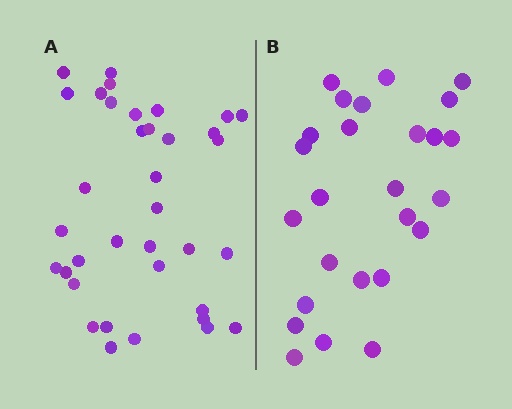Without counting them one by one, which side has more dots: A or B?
Region A (the left region) has more dots.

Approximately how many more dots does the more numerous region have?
Region A has roughly 10 or so more dots than region B.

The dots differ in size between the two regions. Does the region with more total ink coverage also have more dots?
No. Region B has more total ink coverage because its dots are larger, but region A actually contains more individual dots. Total area can be misleading — the number of items is what matters here.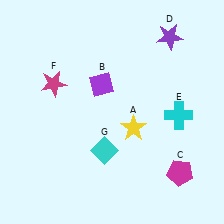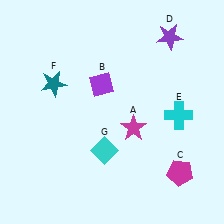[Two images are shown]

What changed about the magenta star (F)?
In Image 1, F is magenta. In Image 2, it changed to teal.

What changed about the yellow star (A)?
In Image 1, A is yellow. In Image 2, it changed to magenta.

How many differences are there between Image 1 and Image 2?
There are 2 differences between the two images.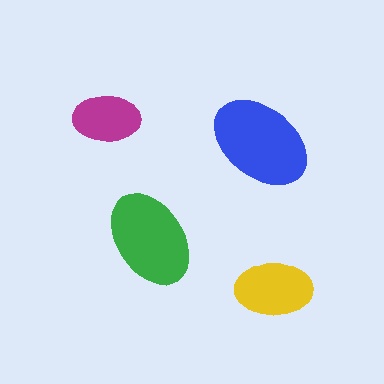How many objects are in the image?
There are 4 objects in the image.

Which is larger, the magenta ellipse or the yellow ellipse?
The yellow one.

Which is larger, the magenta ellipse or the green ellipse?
The green one.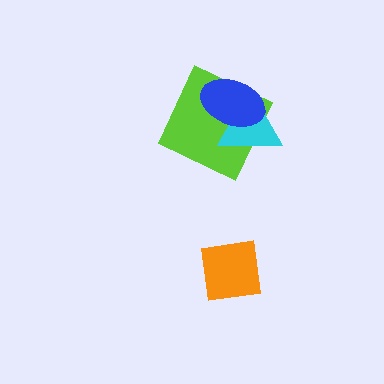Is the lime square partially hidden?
Yes, it is partially covered by another shape.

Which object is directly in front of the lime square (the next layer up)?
The cyan triangle is directly in front of the lime square.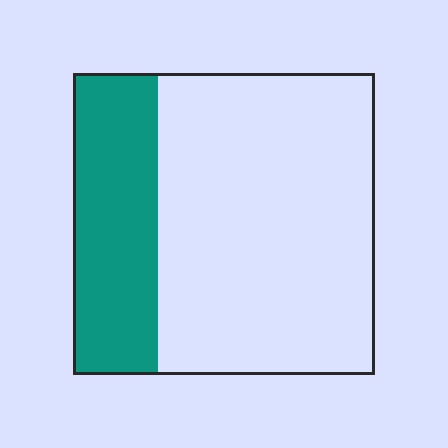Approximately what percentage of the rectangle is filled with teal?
Approximately 30%.